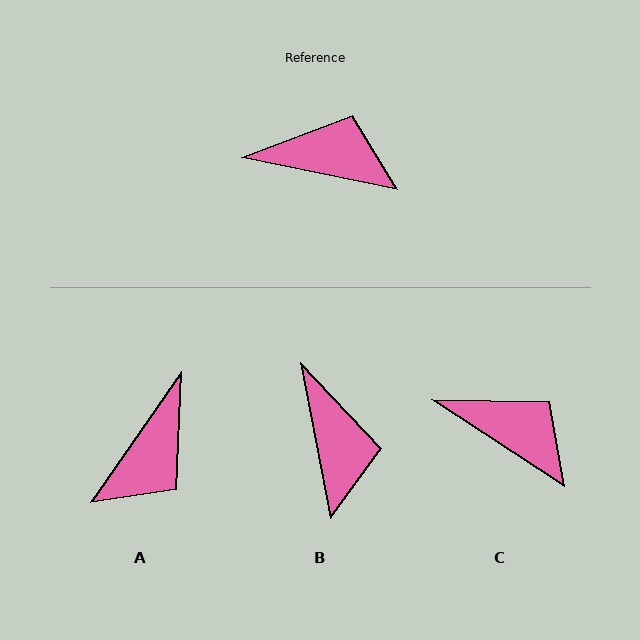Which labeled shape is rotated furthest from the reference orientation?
A, about 113 degrees away.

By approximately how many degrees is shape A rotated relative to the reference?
Approximately 113 degrees clockwise.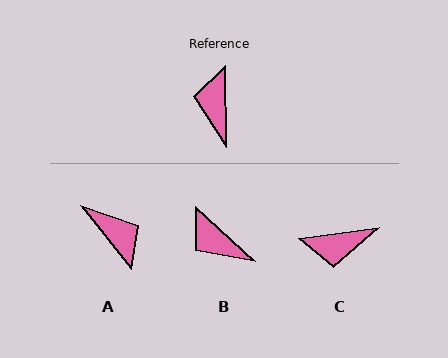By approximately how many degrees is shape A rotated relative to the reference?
Approximately 142 degrees clockwise.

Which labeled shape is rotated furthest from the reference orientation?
A, about 142 degrees away.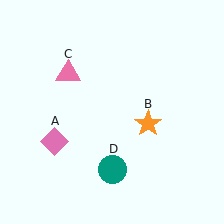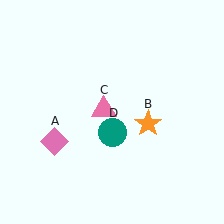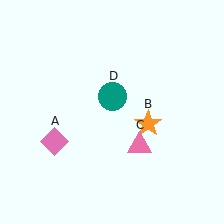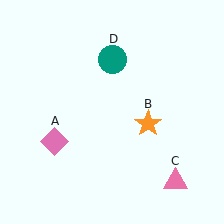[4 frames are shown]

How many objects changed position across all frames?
2 objects changed position: pink triangle (object C), teal circle (object D).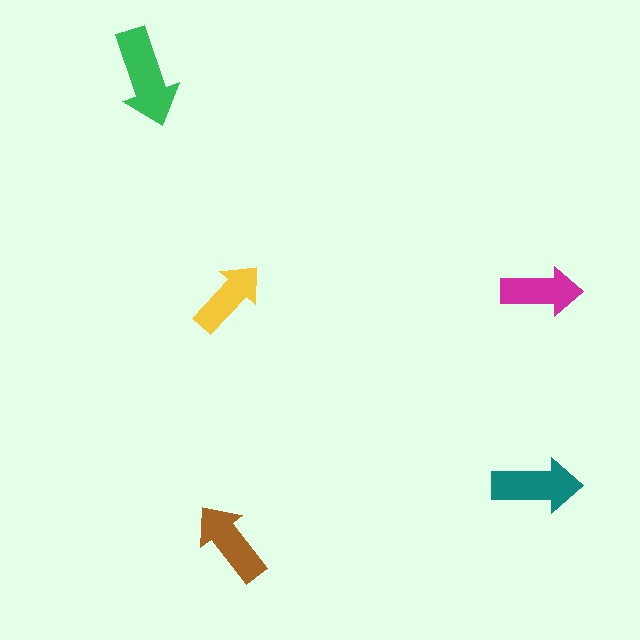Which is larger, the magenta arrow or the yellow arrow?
The magenta one.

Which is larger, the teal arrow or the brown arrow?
The teal one.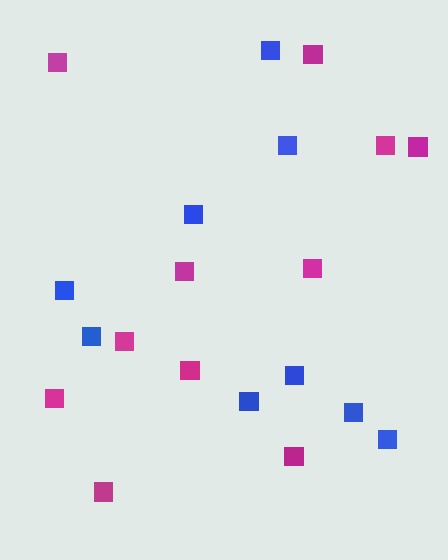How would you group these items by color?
There are 2 groups: one group of blue squares (9) and one group of magenta squares (11).